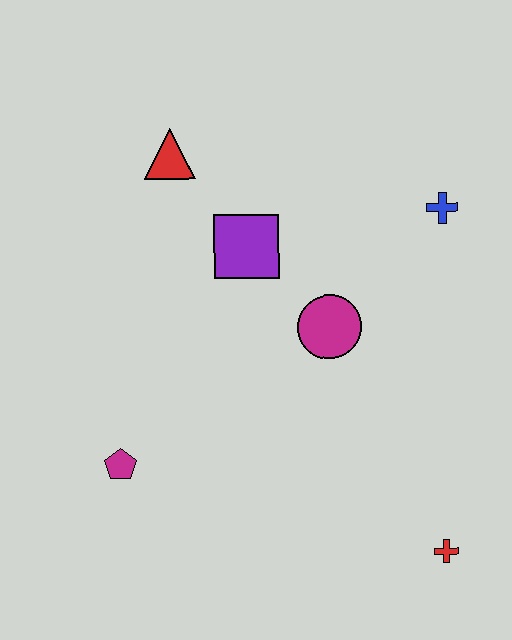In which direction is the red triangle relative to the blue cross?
The red triangle is to the left of the blue cross.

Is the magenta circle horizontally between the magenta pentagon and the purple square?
No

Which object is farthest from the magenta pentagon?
The blue cross is farthest from the magenta pentagon.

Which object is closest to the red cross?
The magenta circle is closest to the red cross.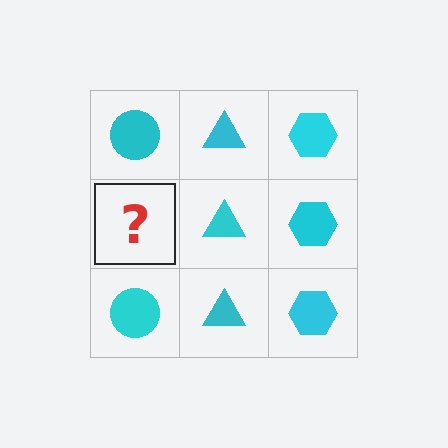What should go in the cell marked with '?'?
The missing cell should contain a cyan circle.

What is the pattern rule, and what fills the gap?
The rule is that each column has a consistent shape. The gap should be filled with a cyan circle.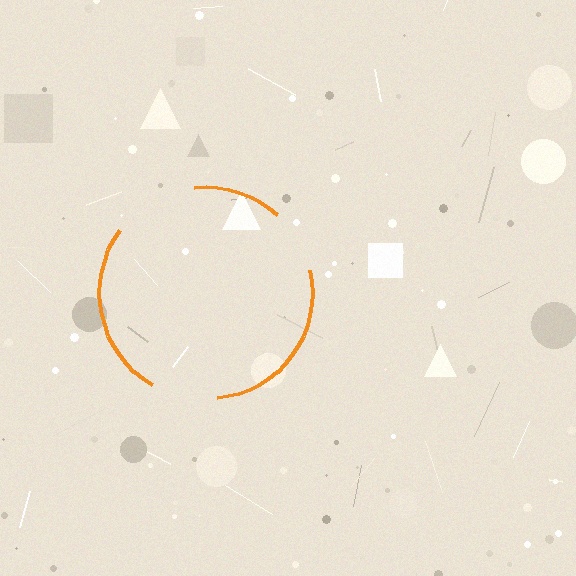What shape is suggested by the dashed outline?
The dashed outline suggests a circle.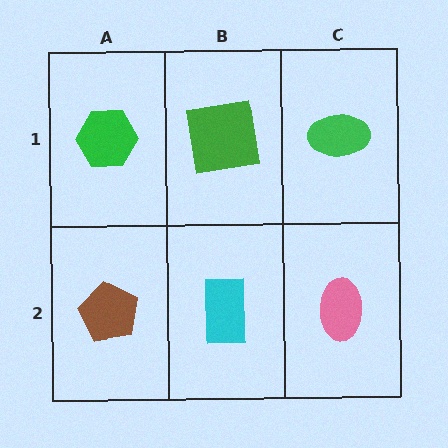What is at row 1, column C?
A green ellipse.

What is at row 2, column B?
A cyan rectangle.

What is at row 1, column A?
A green hexagon.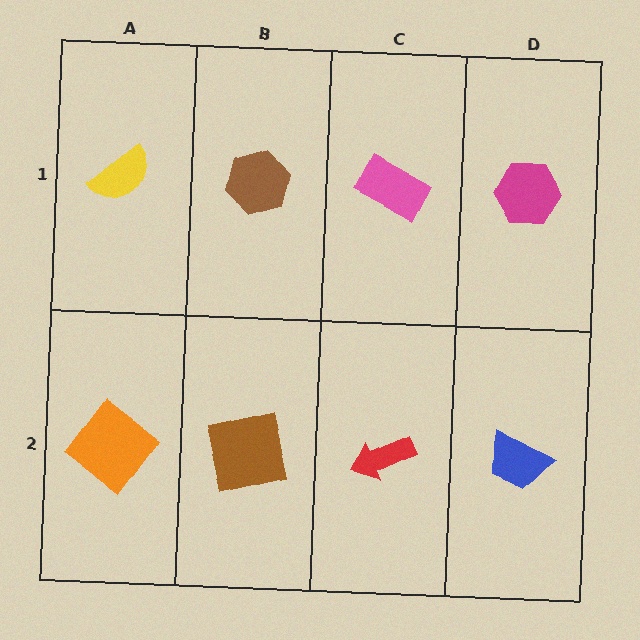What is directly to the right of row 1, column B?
A pink rectangle.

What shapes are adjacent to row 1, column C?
A red arrow (row 2, column C), a brown hexagon (row 1, column B), a magenta hexagon (row 1, column D).